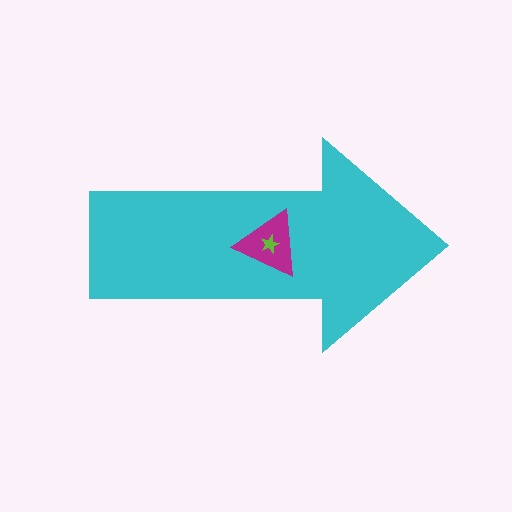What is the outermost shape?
The cyan arrow.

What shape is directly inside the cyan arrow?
The magenta triangle.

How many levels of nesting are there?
3.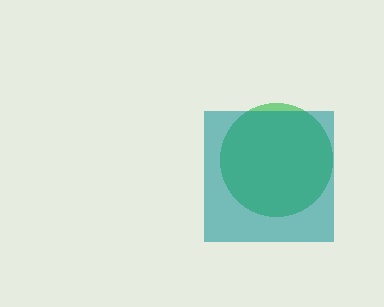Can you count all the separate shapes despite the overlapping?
Yes, there are 2 separate shapes.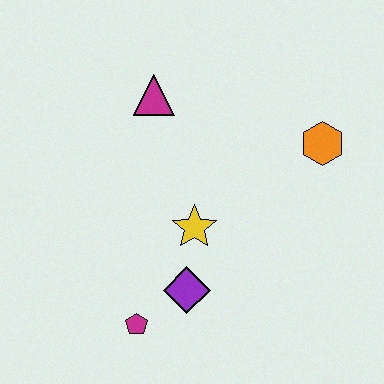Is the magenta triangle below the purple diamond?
No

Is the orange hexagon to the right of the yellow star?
Yes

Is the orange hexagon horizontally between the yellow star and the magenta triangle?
No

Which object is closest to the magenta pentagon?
The purple diamond is closest to the magenta pentagon.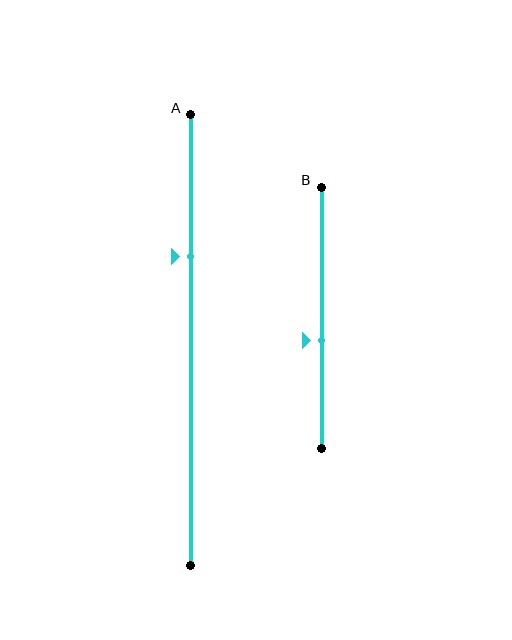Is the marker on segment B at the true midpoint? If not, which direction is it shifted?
No, the marker on segment B is shifted downward by about 9% of the segment length.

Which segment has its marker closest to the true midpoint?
Segment B has its marker closest to the true midpoint.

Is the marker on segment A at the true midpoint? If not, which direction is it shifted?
No, the marker on segment A is shifted upward by about 19% of the segment length.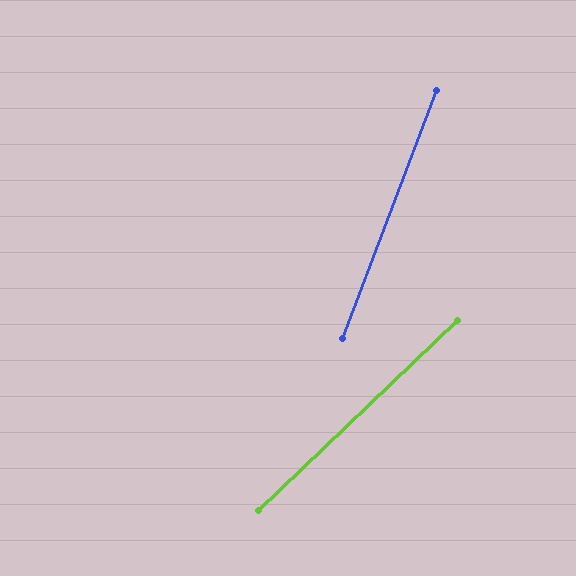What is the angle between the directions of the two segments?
Approximately 26 degrees.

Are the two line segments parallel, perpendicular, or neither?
Neither parallel nor perpendicular — they differ by about 26°.